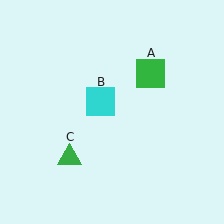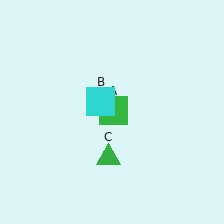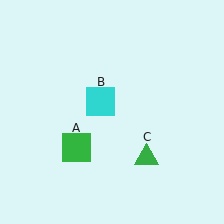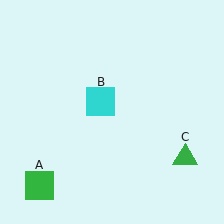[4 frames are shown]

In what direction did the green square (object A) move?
The green square (object A) moved down and to the left.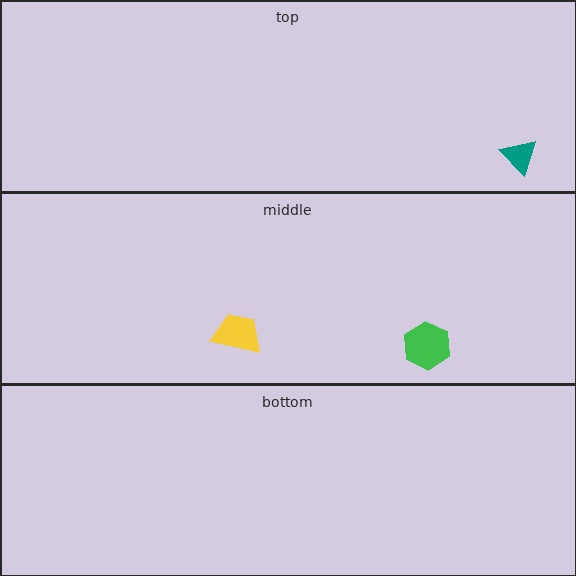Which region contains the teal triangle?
The top region.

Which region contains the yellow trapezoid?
The middle region.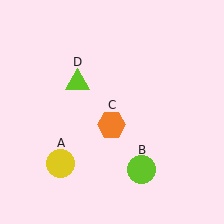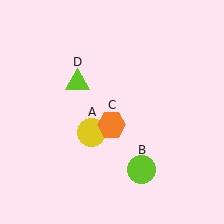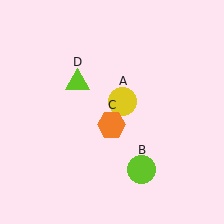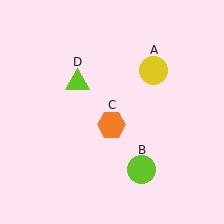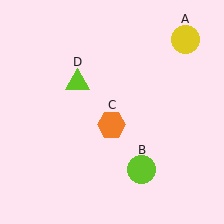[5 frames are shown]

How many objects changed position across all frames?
1 object changed position: yellow circle (object A).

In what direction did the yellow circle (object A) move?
The yellow circle (object A) moved up and to the right.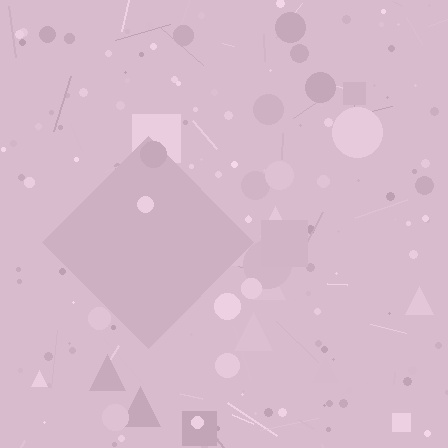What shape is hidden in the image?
A diamond is hidden in the image.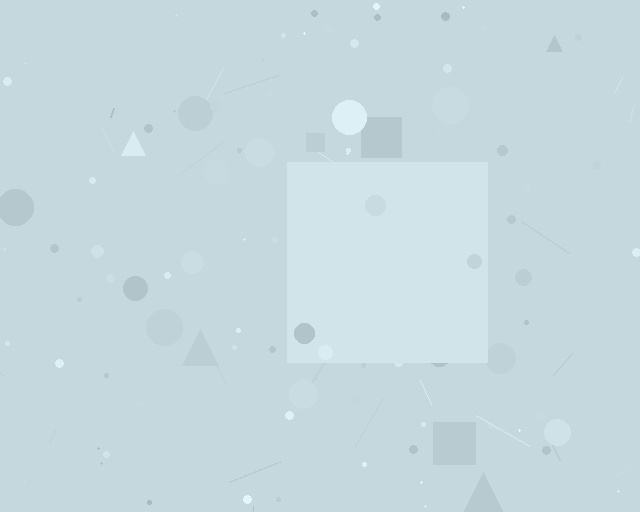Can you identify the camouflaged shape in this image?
The camouflaged shape is a square.